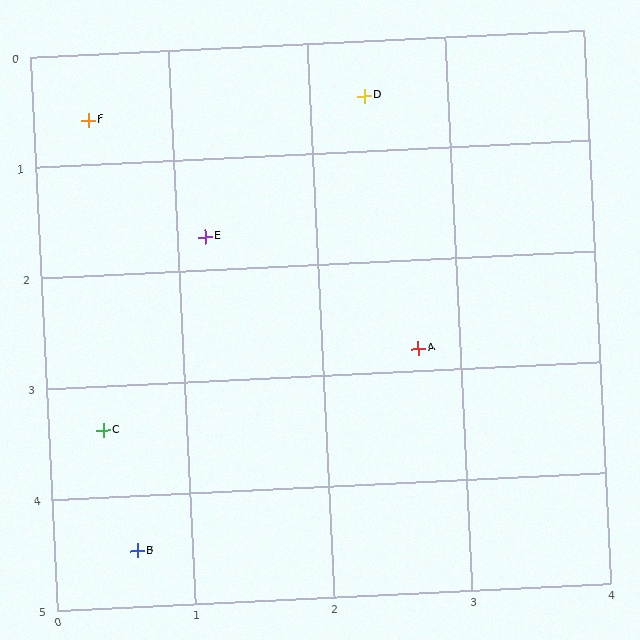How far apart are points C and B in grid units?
Points C and B are about 1.1 grid units apart.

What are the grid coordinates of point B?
Point B is at approximately (0.6, 4.5).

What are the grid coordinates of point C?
Point C is at approximately (0.4, 3.4).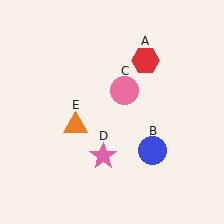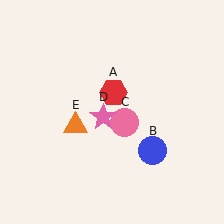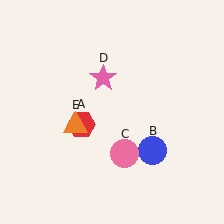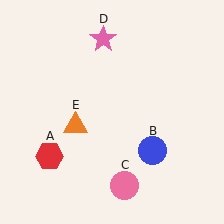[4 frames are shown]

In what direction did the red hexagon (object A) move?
The red hexagon (object A) moved down and to the left.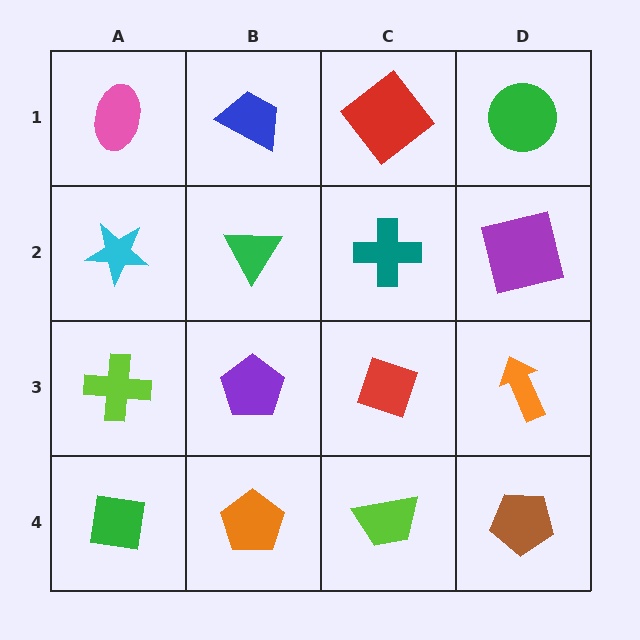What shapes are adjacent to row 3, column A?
A cyan star (row 2, column A), a green square (row 4, column A), a purple pentagon (row 3, column B).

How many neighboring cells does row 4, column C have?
3.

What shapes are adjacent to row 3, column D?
A purple square (row 2, column D), a brown pentagon (row 4, column D), a red diamond (row 3, column C).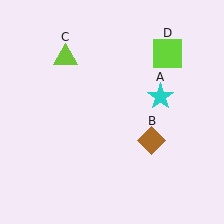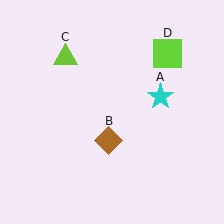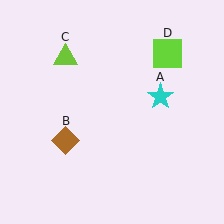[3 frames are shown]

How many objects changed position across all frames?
1 object changed position: brown diamond (object B).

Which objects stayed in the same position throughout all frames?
Cyan star (object A) and lime triangle (object C) and lime square (object D) remained stationary.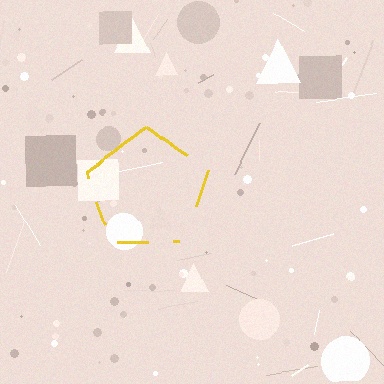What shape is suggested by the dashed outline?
The dashed outline suggests a pentagon.